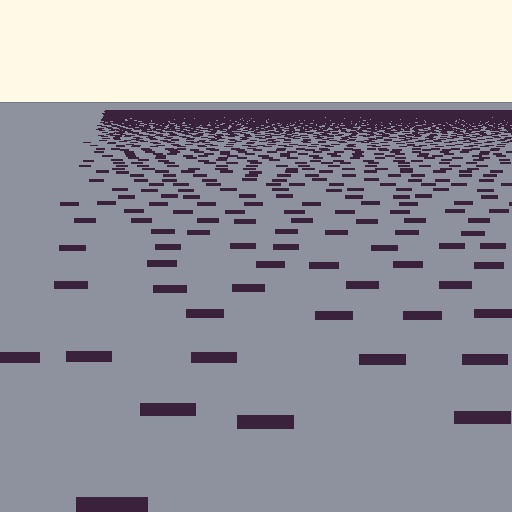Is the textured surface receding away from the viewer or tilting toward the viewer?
The surface is receding away from the viewer. Texture elements get smaller and denser toward the top.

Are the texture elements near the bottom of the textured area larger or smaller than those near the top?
Larger. Near the bottom, elements are closer to the viewer and appear at a bigger on-screen size.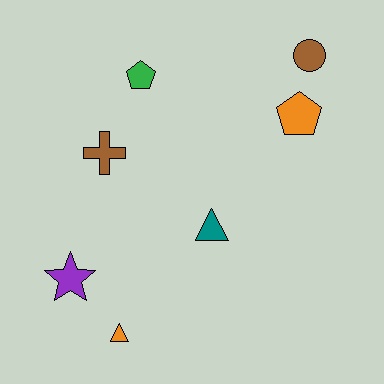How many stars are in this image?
There is 1 star.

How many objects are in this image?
There are 7 objects.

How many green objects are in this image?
There is 1 green object.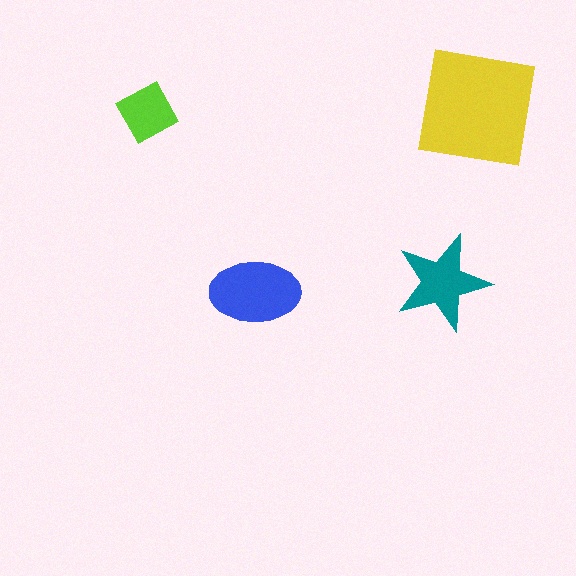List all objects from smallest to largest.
The lime diamond, the teal star, the blue ellipse, the yellow square.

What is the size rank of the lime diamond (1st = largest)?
4th.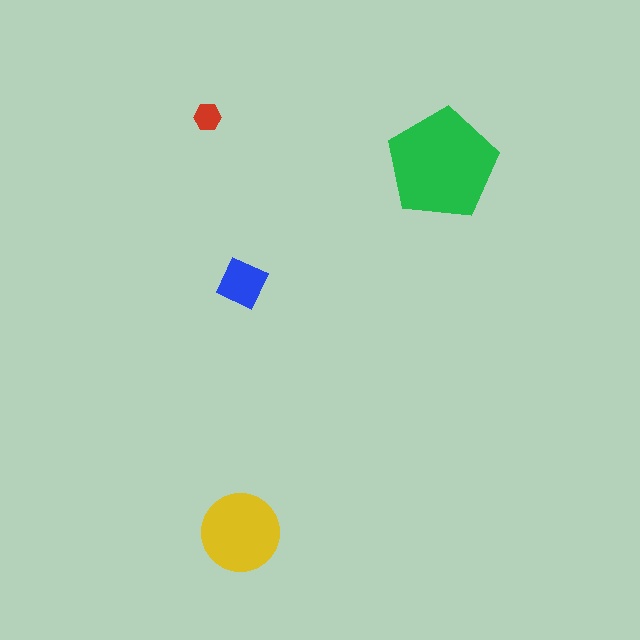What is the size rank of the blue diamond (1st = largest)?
3rd.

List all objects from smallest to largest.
The red hexagon, the blue diamond, the yellow circle, the green pentagon.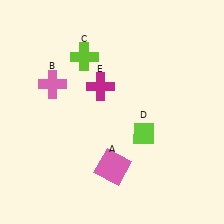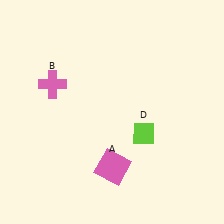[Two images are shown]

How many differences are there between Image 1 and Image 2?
There are 2 differences between the two images.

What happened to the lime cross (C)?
The lime cross (C) was removed in Image 2. It was in the top-left area of Image 1.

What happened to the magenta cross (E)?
The magenta cross (E) was removed in Image 2. It was in the top-left area of Image 1.